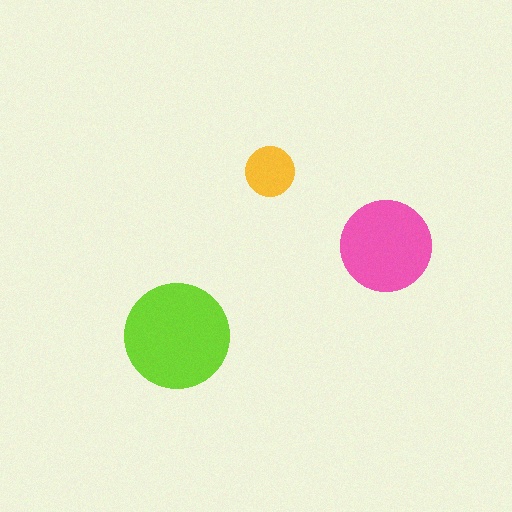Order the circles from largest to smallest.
the lime one, the pink one, the yellow one.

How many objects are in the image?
There are 3 objects in the image.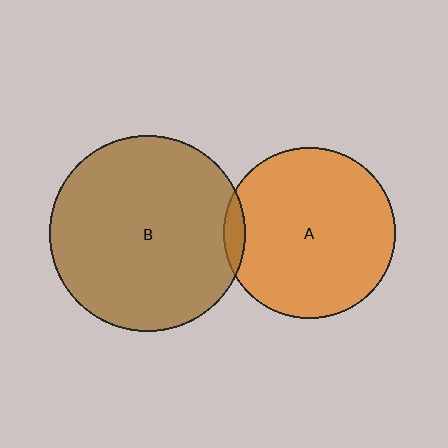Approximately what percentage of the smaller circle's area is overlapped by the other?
Approximately 5%.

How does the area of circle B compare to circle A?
Approximately 1.3 times.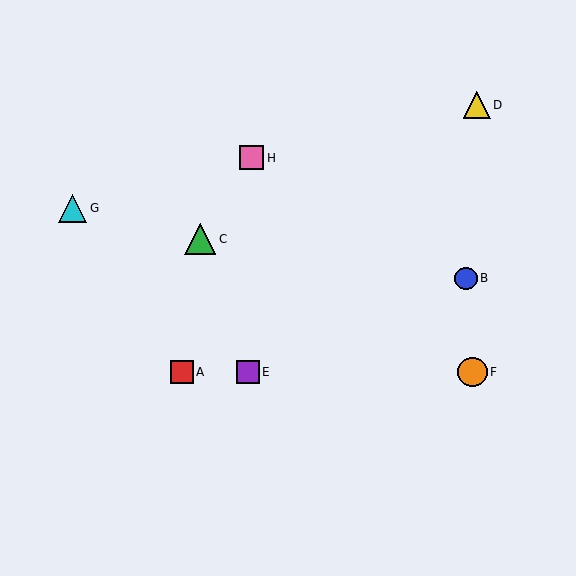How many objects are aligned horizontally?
3 objects (A, E, F) are aligned horizontally.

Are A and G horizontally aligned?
No, A is at y≈372 and G is at y≈208.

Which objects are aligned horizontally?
Objects A, E, F are aligned horizontally.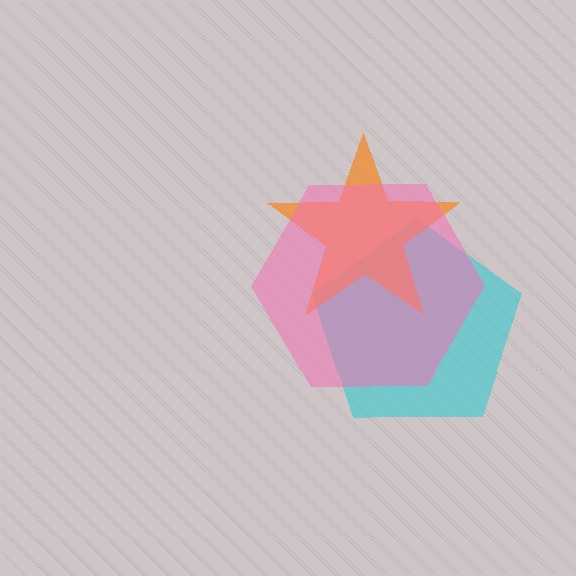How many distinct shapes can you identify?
There are 3 distinct shapes: a cyan pentagon, an orange star, a pink hexagon.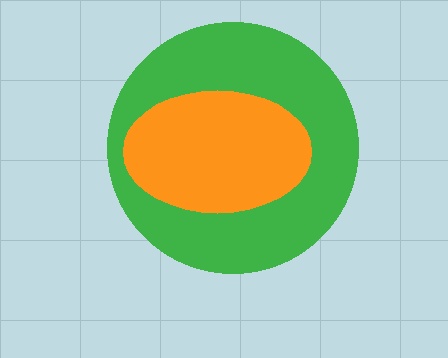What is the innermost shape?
The orange ellipse.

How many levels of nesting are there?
2.